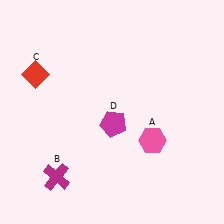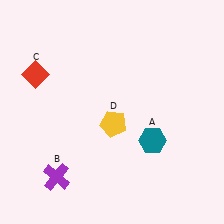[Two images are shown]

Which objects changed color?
A changed from pink to teal. B changed from magenta to purple. D changed from magenta to yellow.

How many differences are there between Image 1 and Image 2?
There are 3 differences between the two images.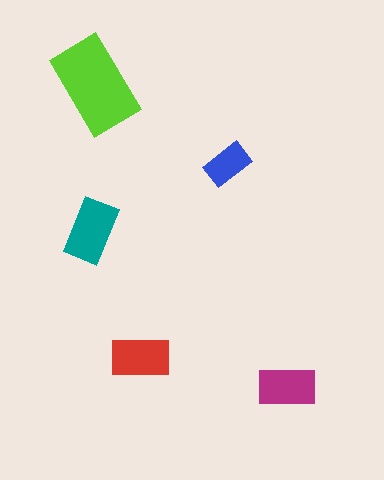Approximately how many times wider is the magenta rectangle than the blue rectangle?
About 1.5 times wider.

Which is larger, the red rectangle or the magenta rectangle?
The red one.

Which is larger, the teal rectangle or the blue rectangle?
The teal one.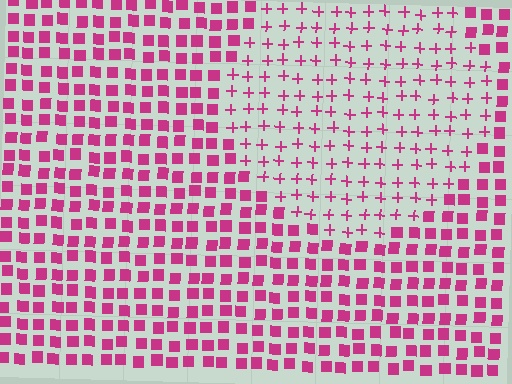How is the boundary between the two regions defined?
The boundary is defined by a change in element shape: plus signs inside vs. squares outside. All elements share the same color and spacing.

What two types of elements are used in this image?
The image uses plus signs inside the circle region and squares outside it.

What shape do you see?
I see a circle.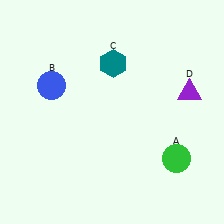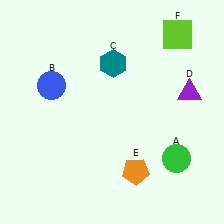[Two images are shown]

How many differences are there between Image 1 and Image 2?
There are 2 differences between the two images.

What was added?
An orange pentagon (E), a lime square (F) were added in Image 2.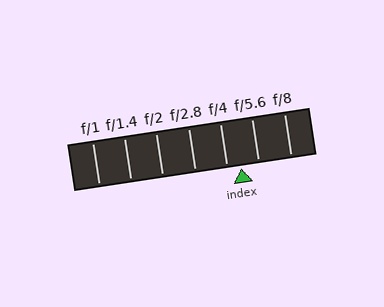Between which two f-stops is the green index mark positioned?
The index mark is between f/4 and f/5.6.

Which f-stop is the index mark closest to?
The index mark is closest to f/4.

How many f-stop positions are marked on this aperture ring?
There are 7 f-stop positions marked.